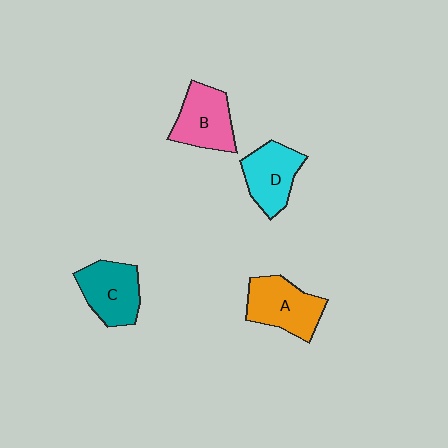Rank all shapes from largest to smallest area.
From largest to smallest: A (orange), C (teal), B (pink), D (cyan).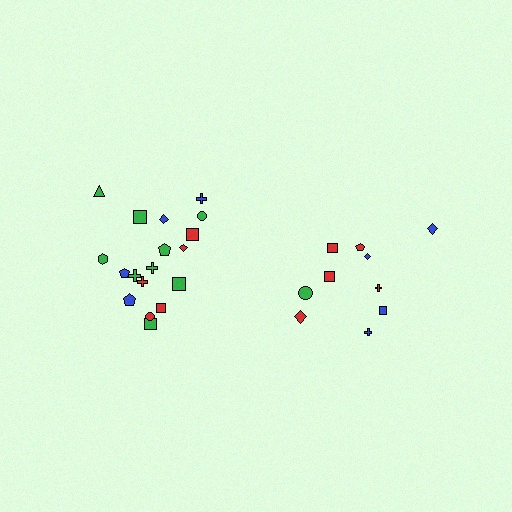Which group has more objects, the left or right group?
The left group.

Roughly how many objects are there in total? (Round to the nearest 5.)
Roughly 30 objects in total.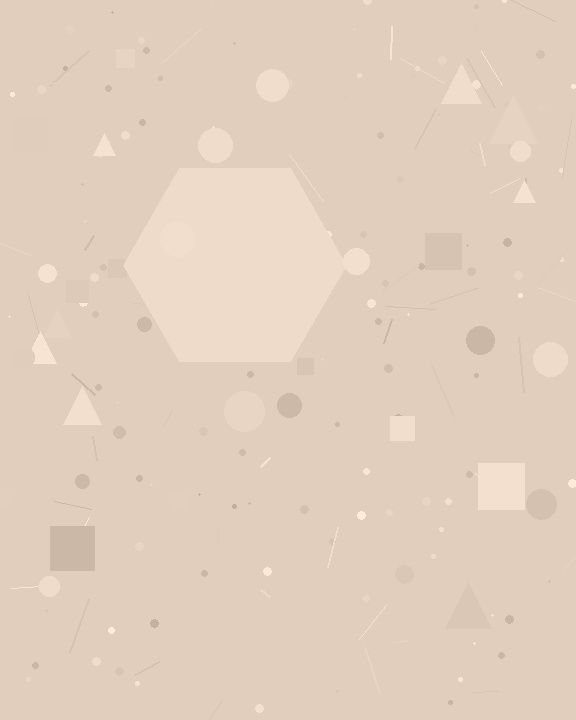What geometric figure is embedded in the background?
A hexagon is embedded in the background.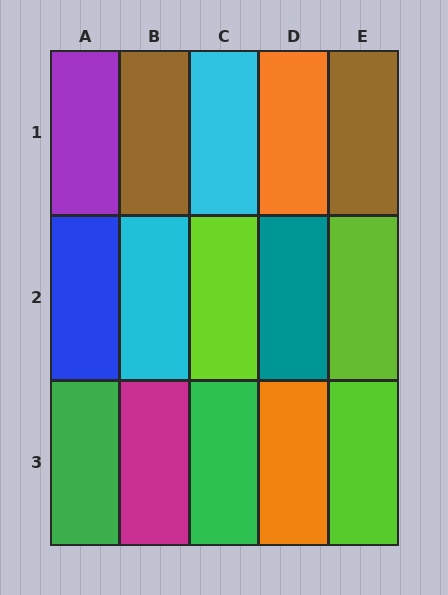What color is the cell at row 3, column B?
Magenta.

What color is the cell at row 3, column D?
Orange.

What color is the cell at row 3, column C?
Green.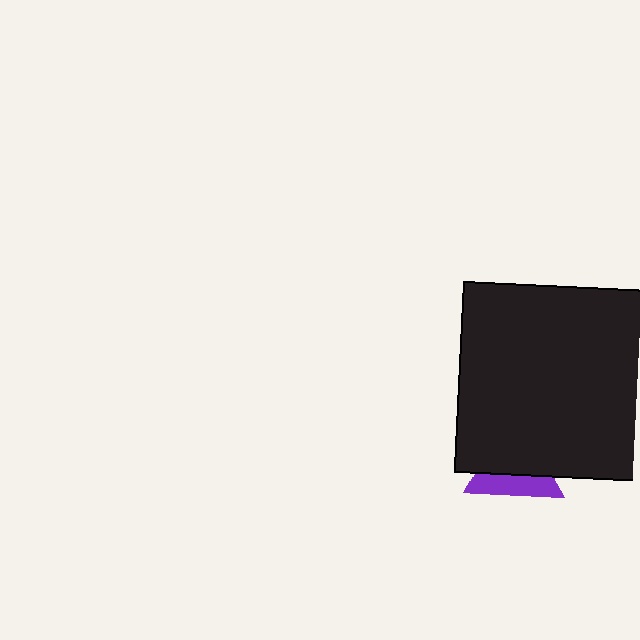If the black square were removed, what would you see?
You would see the complete purple triangle.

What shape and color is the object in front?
The object in front is a black square.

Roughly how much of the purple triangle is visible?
A small part of it is visible (roughly 40%).